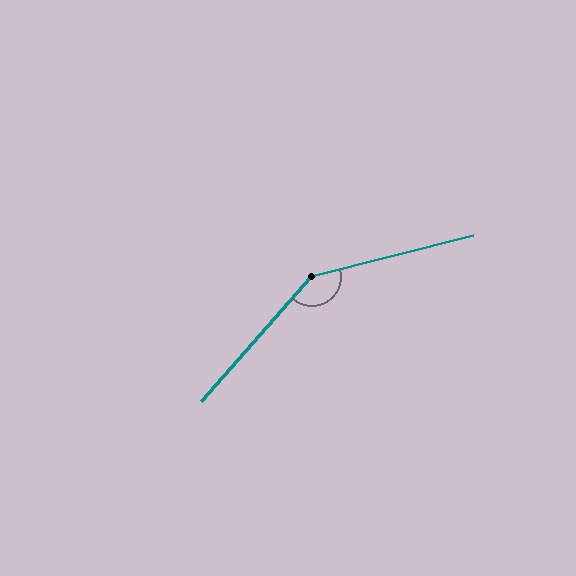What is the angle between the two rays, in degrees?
Approximately 146 degrees.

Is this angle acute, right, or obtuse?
It is obtuse.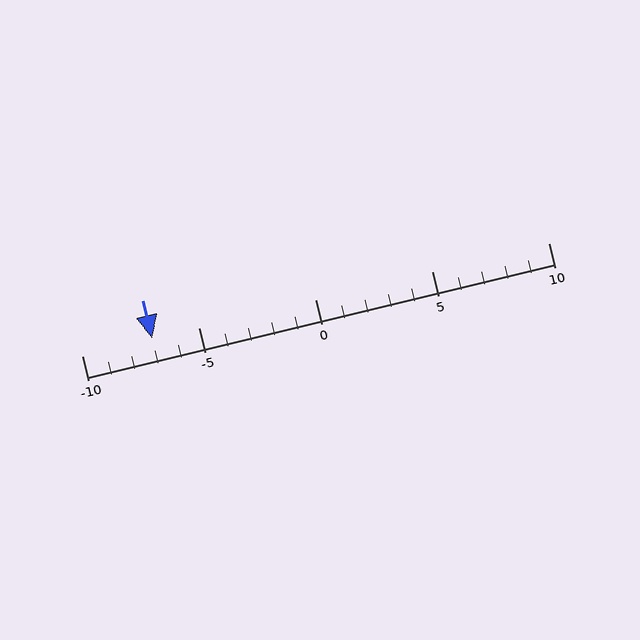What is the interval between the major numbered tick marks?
The major tick marks are spaced 5 units apart.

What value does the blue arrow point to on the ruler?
The blue arrow points to approximately -7.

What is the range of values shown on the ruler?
The ruler shows values from -10 to 10.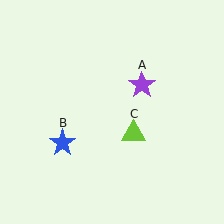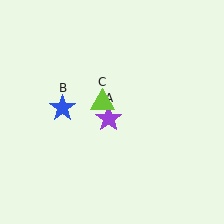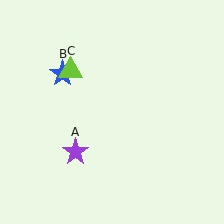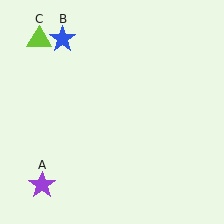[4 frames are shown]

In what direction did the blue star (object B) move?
The blue star (object B) moved up.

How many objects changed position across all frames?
3 objects changed position: purple star (object A), blue star (object B), lime triangle (object C).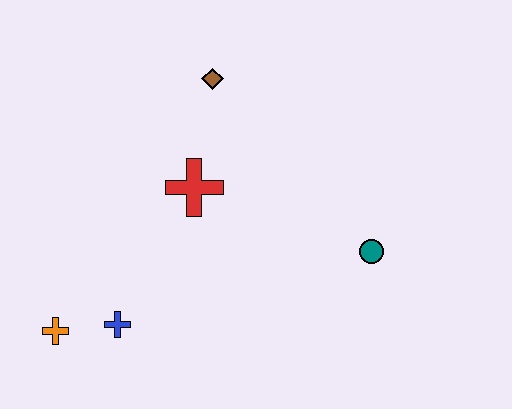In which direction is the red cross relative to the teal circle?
The red cross is to the left of the teal circle.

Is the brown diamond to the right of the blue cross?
Yes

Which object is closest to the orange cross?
The blue cross is closest to the orange cross.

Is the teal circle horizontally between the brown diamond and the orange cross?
No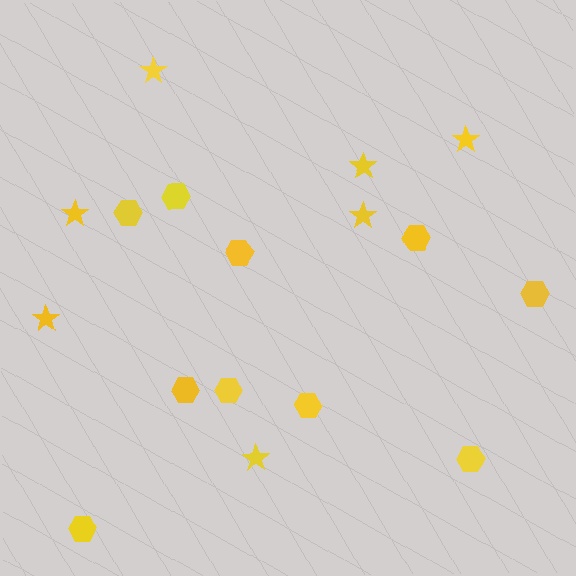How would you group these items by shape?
There are 2 groups: one group of stars (7) and one group of hexagons (10).